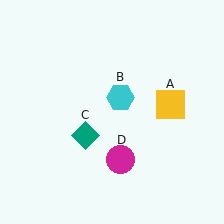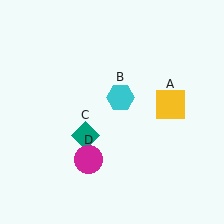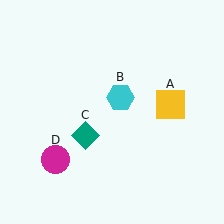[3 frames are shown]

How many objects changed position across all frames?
1 object changed position: magenta circle (object D).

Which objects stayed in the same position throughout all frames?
Yellow square (object A) and cyan hexagon (object B) and teal diamond (object C) remained stationary.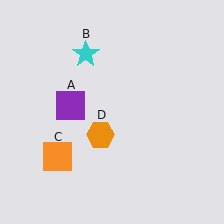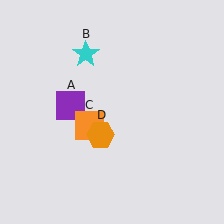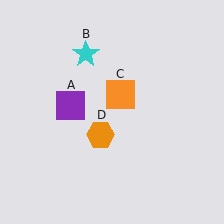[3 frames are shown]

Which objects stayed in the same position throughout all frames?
Purple square (object A) and cyan star (object B) and orange hexagon (object D) remained stationary.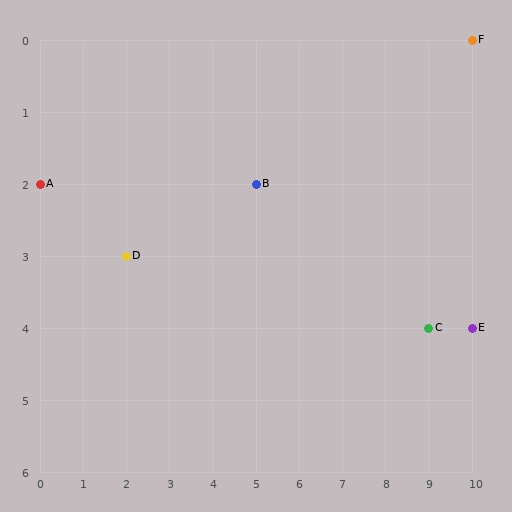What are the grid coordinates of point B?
Point B is at grid coordinates (5, 2).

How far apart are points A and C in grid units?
Points A and C are 9 columns and 2 rows apart (about 9.2 grid units diagonally).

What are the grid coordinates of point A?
Point A is at grid coordinates (0, 2).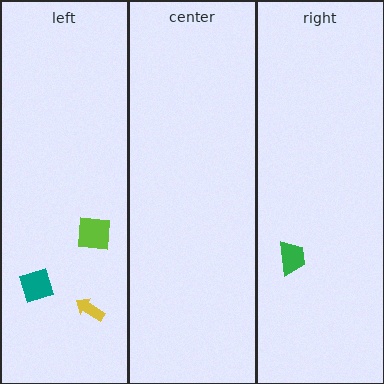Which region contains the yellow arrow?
The left region.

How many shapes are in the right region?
1.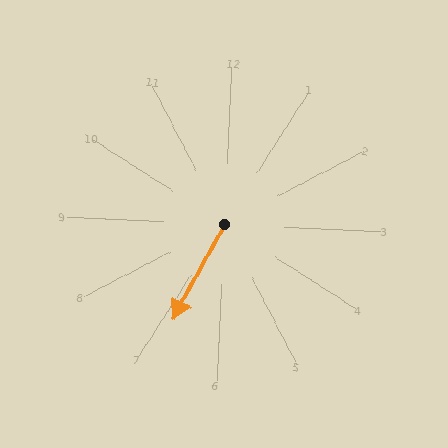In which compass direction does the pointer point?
Southwest.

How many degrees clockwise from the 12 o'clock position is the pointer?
Approximately 206 degrees.